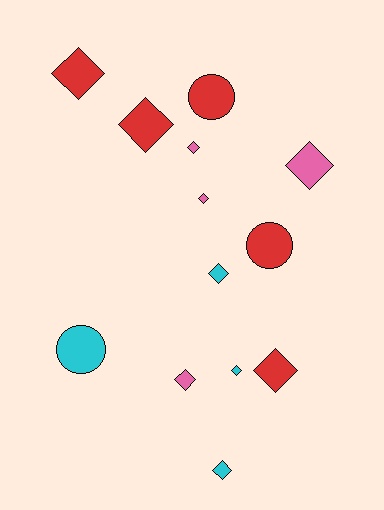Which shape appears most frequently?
Diamond, with 10 objects.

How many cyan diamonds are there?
There are 3 cyan diamonds.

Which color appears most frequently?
Red, with 5 objects.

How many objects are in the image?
There are 13 objects.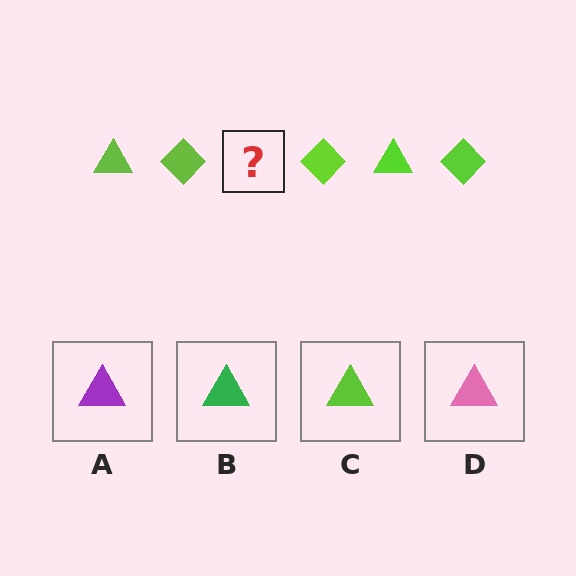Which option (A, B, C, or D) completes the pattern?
C.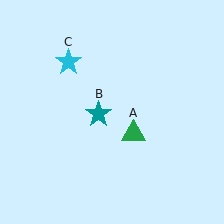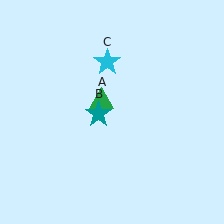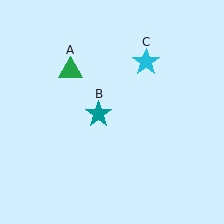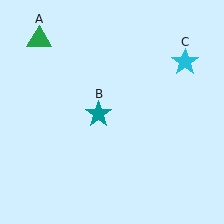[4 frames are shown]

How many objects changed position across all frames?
2 objects changed position: green triangle (object A), cyan star (object C).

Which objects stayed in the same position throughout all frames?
Teal star (object B) remained stationary.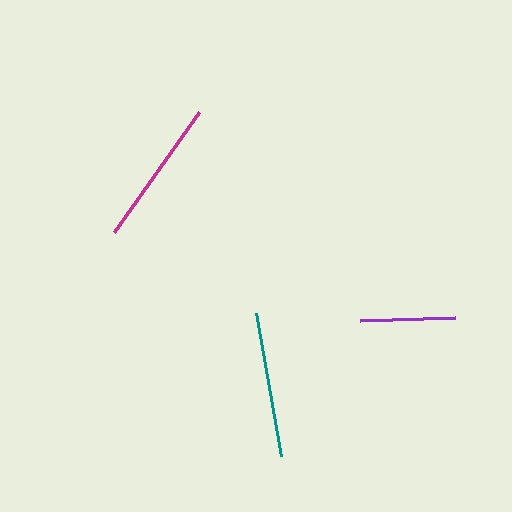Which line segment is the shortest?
The purple line is the shortest at approximately 95 pixels.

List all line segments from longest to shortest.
From longest to shortest: magenta, teal, purple.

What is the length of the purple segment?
The purple segment is approximately 95 pixels long.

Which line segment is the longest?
The magenta line is the longest at approximately 147 pixels.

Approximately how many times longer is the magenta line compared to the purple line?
The magenta line is approximately 1.5 times the length of the purple line.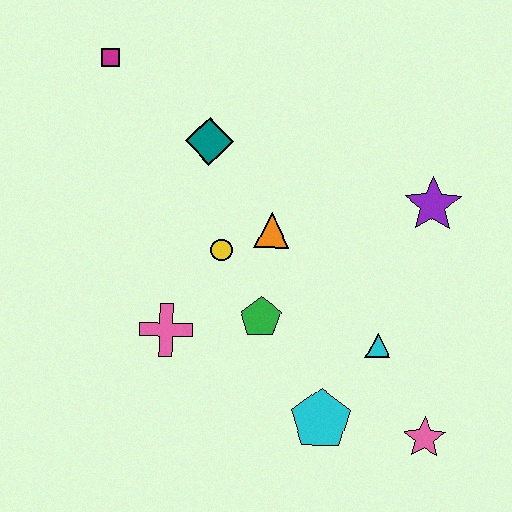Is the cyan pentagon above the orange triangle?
No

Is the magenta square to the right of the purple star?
No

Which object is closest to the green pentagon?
The yellow circle is closest to the green pentagon.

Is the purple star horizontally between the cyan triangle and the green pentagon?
No